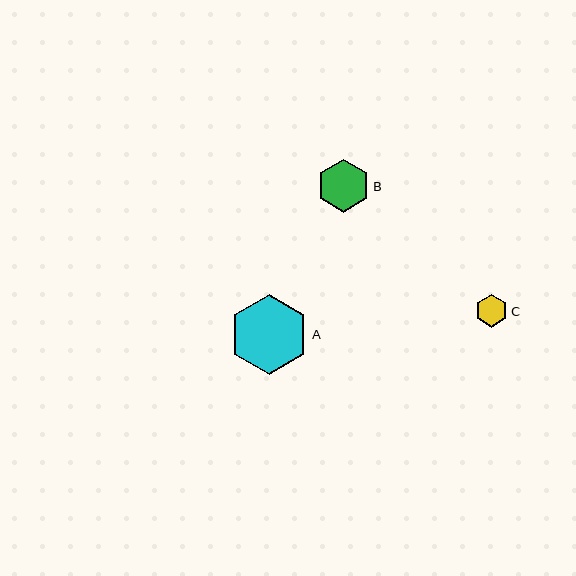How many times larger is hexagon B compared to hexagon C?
Hexagon B is approximately 1.6 times the size of hexagon C.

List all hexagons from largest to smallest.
From largest to smallest: A, B, C.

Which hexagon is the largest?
Hexagon A is the largest with a size of approximately 80 pixels.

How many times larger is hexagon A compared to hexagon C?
Hexagon A is approximately 2.5 times the size of hexagon C.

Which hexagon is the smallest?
Hexagon C is the smallest with a size of approximately 33 pixels.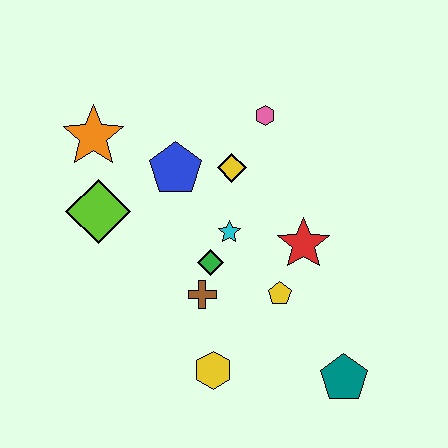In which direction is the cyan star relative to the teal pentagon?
The cyan star is above the teal pentagon.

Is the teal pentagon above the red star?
No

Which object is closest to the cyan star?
The green diamond is closest to the cyan star.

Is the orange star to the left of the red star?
Yes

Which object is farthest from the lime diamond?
The teal pentagon is farthest from the lime diamond.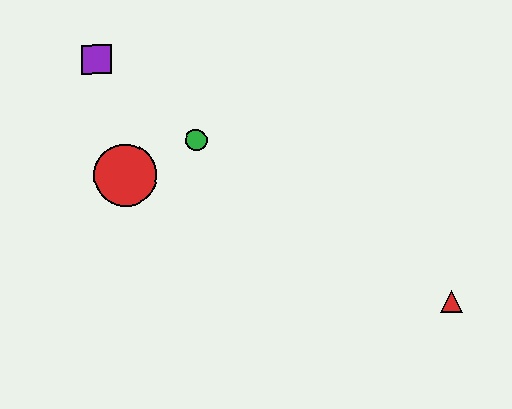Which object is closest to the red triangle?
The green circle is closest to the red triangle.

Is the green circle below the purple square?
Yes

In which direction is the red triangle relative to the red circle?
The red triangle is to the right of the red circle.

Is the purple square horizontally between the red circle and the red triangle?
No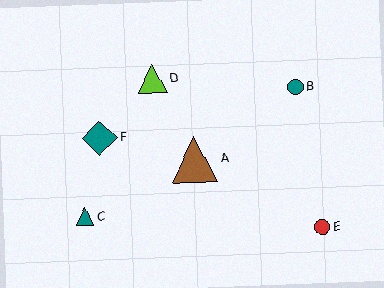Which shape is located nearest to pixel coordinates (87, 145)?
The teal diamond (labeled F) at (100, 138) is nearest to that location.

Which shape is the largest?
The brown triangle (labeled A) is the largest.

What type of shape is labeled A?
Shape A is a brown triangle.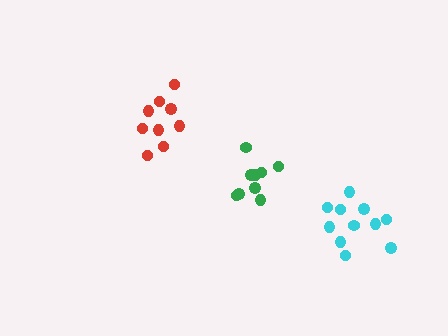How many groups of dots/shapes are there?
There are 3 groups.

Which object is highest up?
The red cluster is topmost.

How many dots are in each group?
Group 1: 11 dots, Group 2: 9 dots, Group 3: 9 dots (29 total).